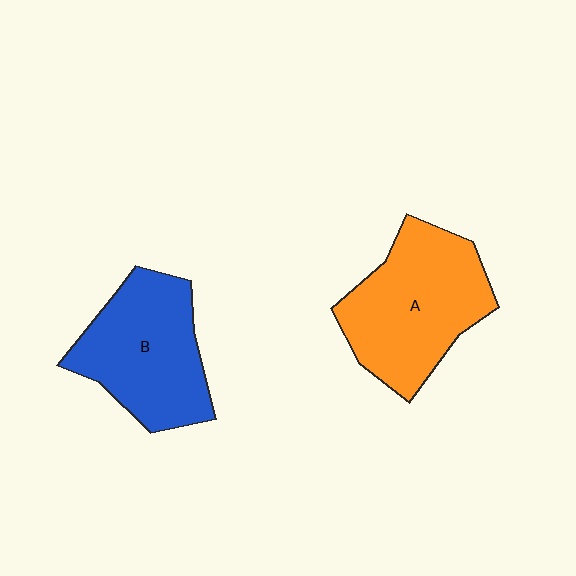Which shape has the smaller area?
Shape B (blue).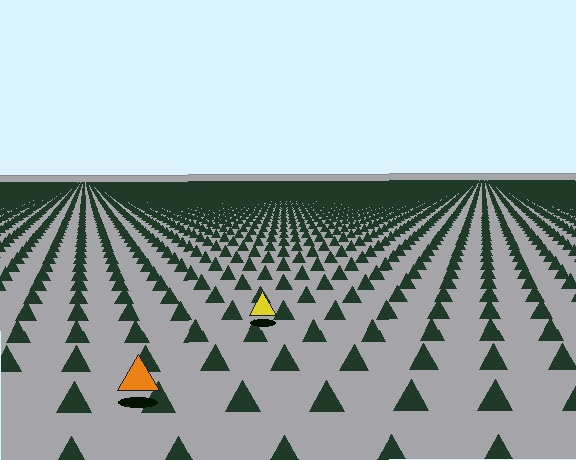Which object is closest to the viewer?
The orange triangle is closest. The texture marks near it are larger and more spread out.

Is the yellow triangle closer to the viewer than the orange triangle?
No. The orange triangle is closer — you can tell from the texture gradient: the ground texture is coarser near it.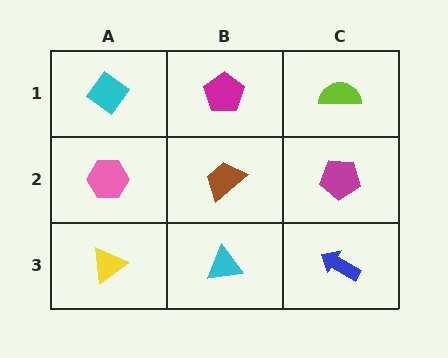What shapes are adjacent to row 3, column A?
A pink hexagon (row 2, column A), a cyan triangle (row 3, column B).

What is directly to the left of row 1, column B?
A cyan diamond.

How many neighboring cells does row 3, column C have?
2.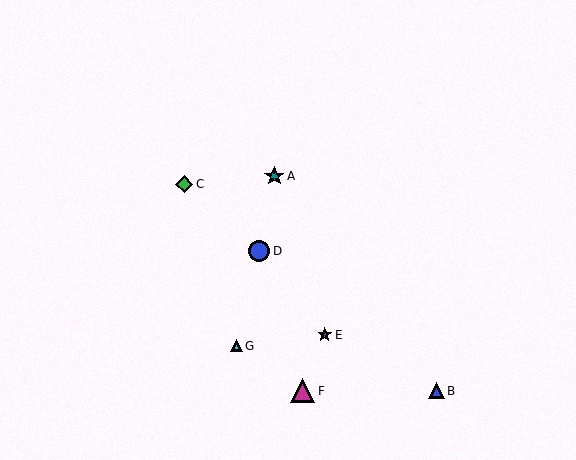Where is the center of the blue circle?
The center of the blue circle is at (259, 251).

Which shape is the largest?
The magenta triangle (labeled F) is the largest.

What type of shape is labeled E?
Shape E is a purple star.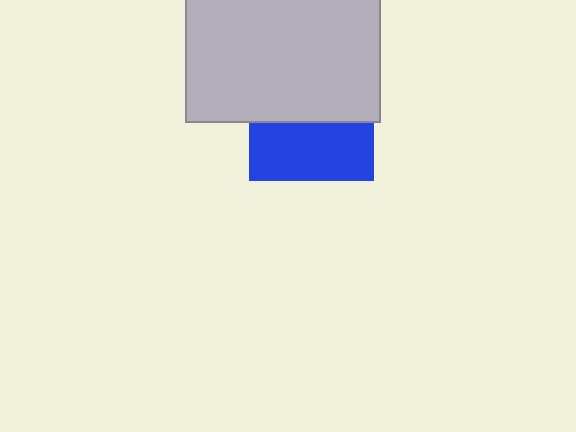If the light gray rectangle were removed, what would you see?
You would see the complete blue square.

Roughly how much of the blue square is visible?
About half of it is visible (roughly 46%).